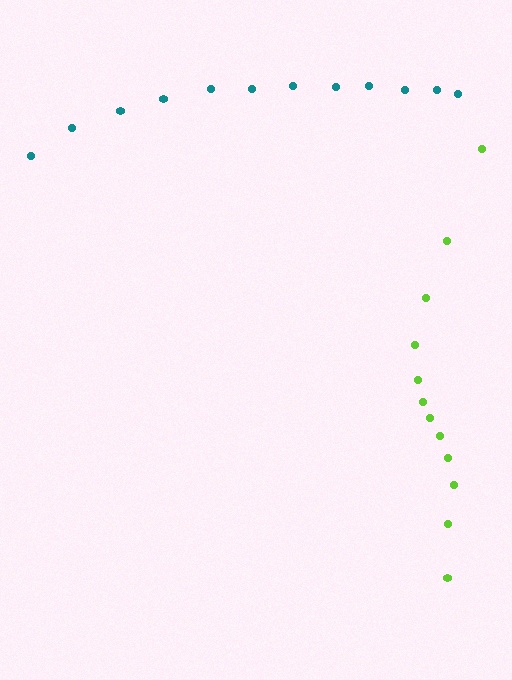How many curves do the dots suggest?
There are 2 distinct paths.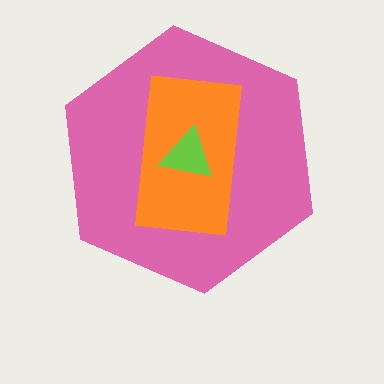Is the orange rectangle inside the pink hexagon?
Yes.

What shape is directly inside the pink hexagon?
The orange rectangle.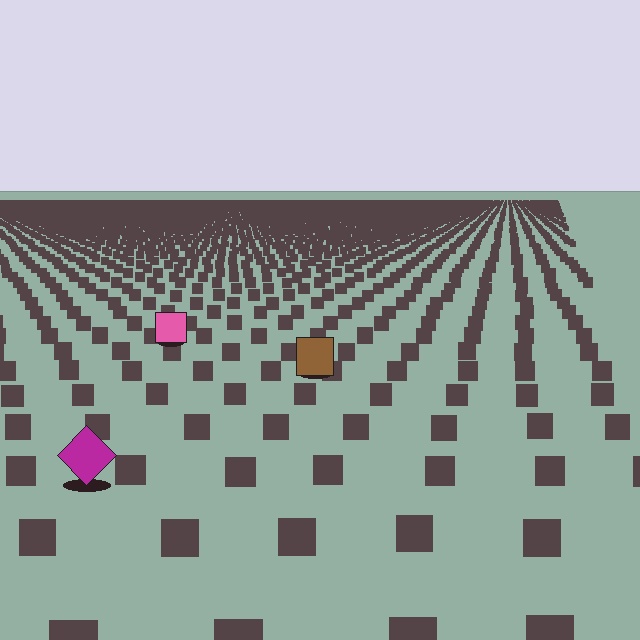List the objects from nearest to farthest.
From nearest to farthest: the magenta diamond, the brown square, the pink square.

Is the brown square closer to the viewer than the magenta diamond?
No. The magenta diamond is closer — you can tell from the texture gradient: the ground texture is coarser near it.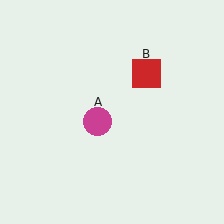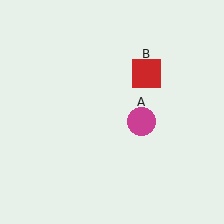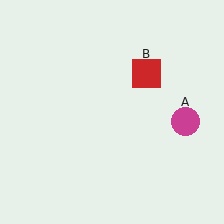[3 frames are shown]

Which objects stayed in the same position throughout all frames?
Red square (object B) remained stationary.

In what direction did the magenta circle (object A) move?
The magenta circle (object A) moved right.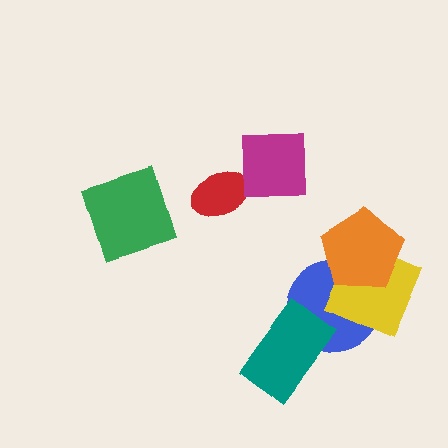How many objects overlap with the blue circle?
3 objects overlap with the blue circle.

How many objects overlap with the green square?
0 objects overlap with the green square.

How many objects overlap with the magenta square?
0 objects overlap with the magenta square.